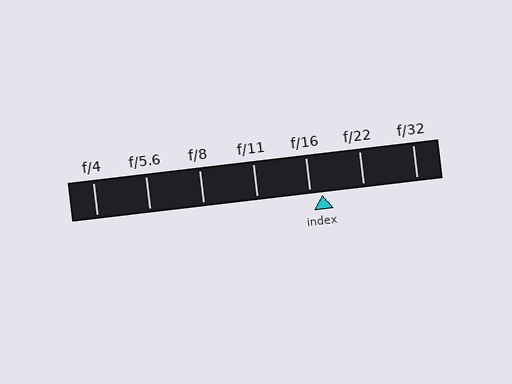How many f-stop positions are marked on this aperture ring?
There are 7 f-stop positions marked.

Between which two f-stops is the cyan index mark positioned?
The index mark is between f/16 and f/22.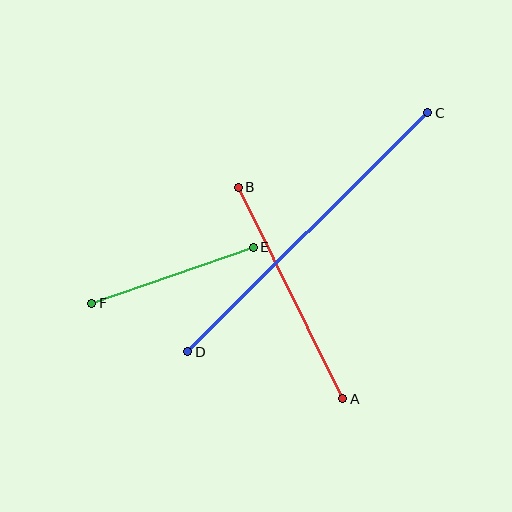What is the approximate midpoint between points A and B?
The midpoint is at approximately (290, 293) pixels.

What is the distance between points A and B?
The distance is approximately 236 pixels.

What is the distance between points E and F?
The distance is approximately 171 pixels.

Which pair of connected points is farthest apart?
Points C and D are farthest apart.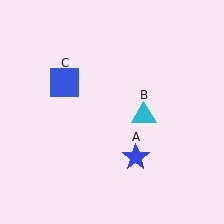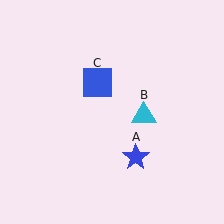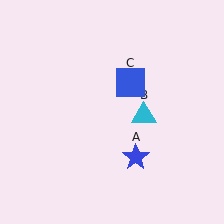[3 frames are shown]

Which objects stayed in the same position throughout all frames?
Blue star (object A) and cyan triangle (object B) remained stationary.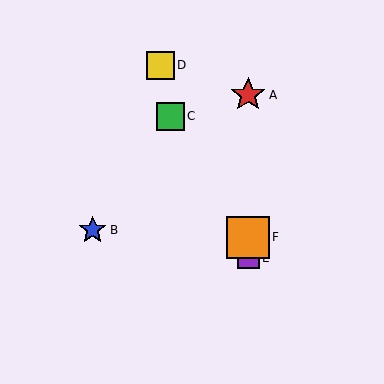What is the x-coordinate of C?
Object C is at x≈170.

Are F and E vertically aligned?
Yes, both are at x≈248.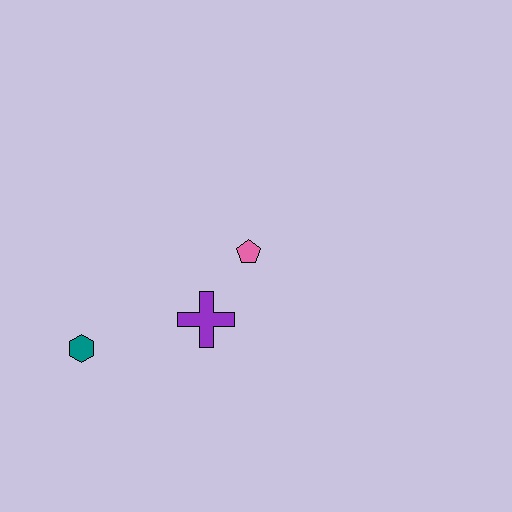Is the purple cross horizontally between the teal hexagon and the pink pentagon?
Yes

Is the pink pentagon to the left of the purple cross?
No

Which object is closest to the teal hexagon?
The purple cross is closest to the teal hexagon.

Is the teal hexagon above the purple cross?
No